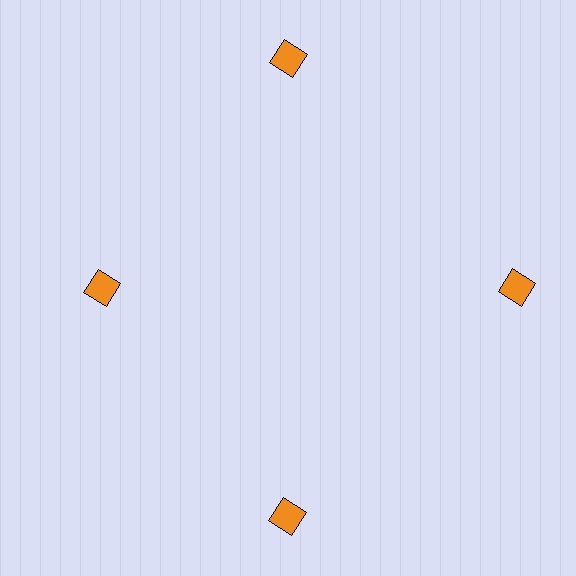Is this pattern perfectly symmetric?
No. The 4 orange squares are arranged in a ring, but one element near the 9 o'clock position is pulled inward toward the center, breaking the 4-fold rotational symmetry.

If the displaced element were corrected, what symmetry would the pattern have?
It would have 4-fold rotational symmetry — the pattern would map onto itself every 90 degrees.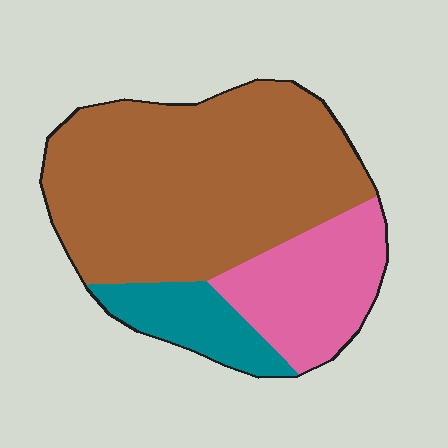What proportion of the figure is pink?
Pink takes up about one quarter (1/4) of the figure.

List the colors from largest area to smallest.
From largest to smallest: brown, pink, teal.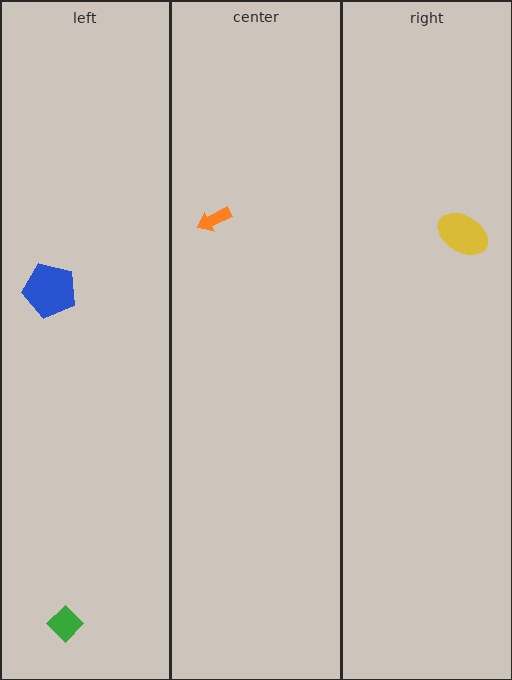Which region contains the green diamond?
The left region.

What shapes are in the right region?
The yellow ellipse.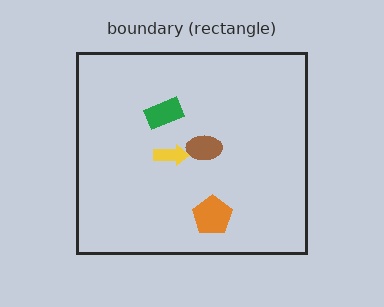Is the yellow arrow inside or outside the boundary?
Inside.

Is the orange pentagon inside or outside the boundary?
Inside.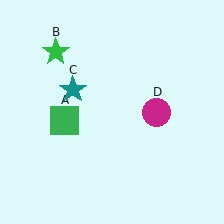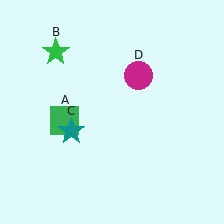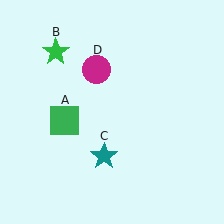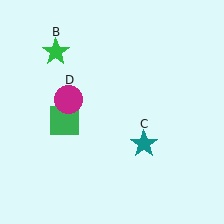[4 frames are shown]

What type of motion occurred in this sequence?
The teal star (object C), magenta circle (object D) rotated counterclockwise around the center of the scene.